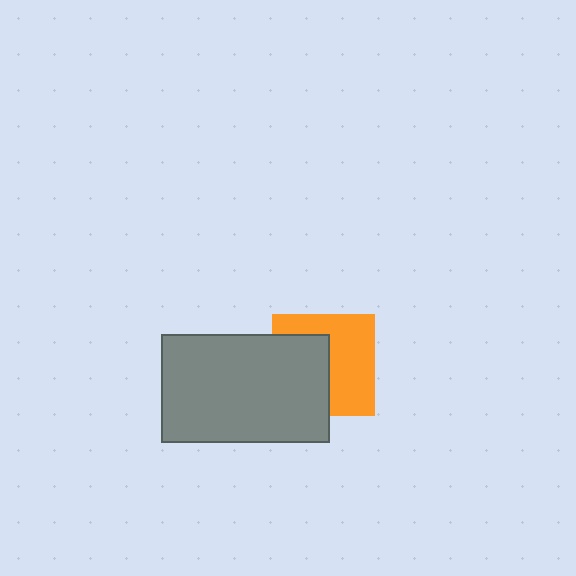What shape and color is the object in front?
The object in front is a gray rectangle.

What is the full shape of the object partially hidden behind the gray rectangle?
The partially hidden object is an orange square.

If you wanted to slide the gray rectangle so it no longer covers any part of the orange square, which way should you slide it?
Slide it left — that is the most direct way to separate the two shapes.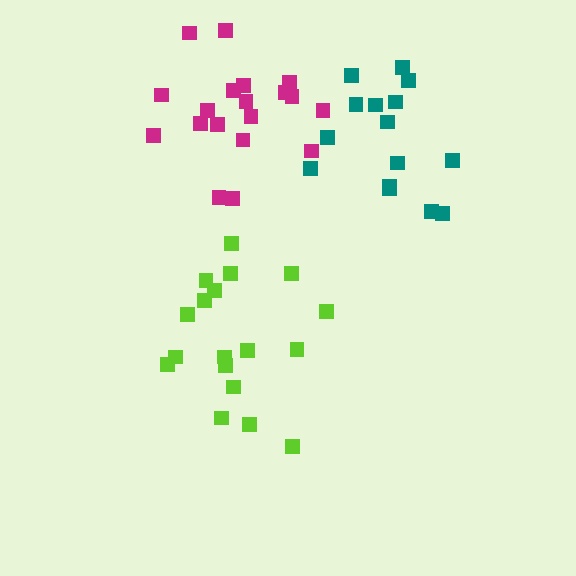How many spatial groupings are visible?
There are 3 spatial groupings.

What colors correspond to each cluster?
The clusters are colored: lime, teal, magenta.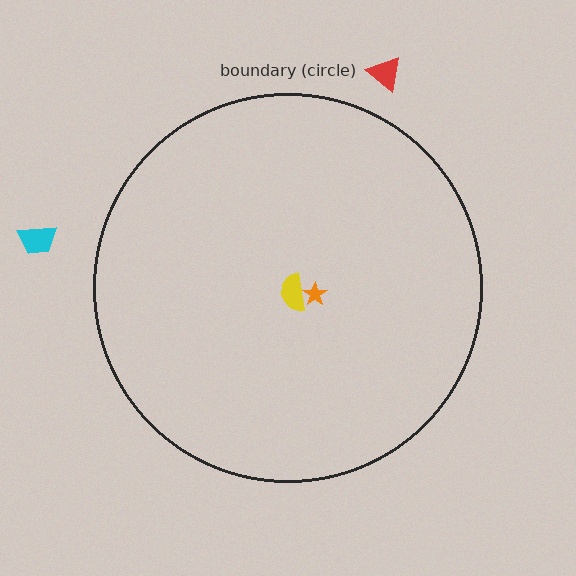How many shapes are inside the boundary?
2 inside, 2 outside.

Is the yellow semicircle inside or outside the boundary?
Inside.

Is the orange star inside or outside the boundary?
Inside.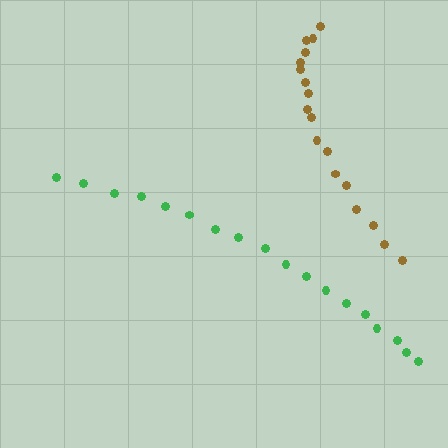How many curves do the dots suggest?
There are 2 distinct paths.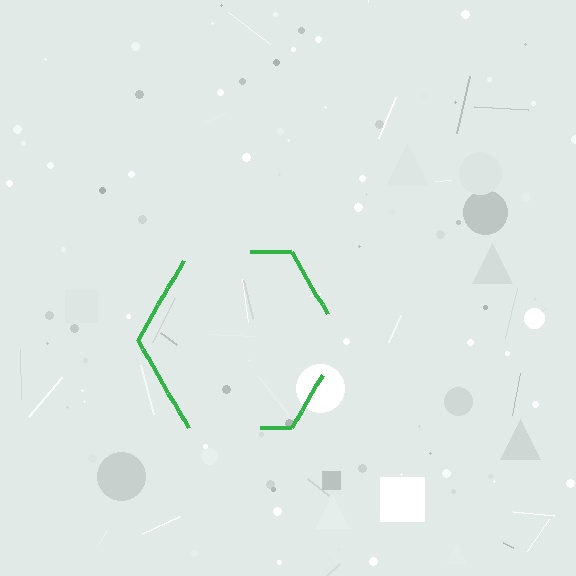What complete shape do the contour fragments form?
The contour fragments form a hexagon.